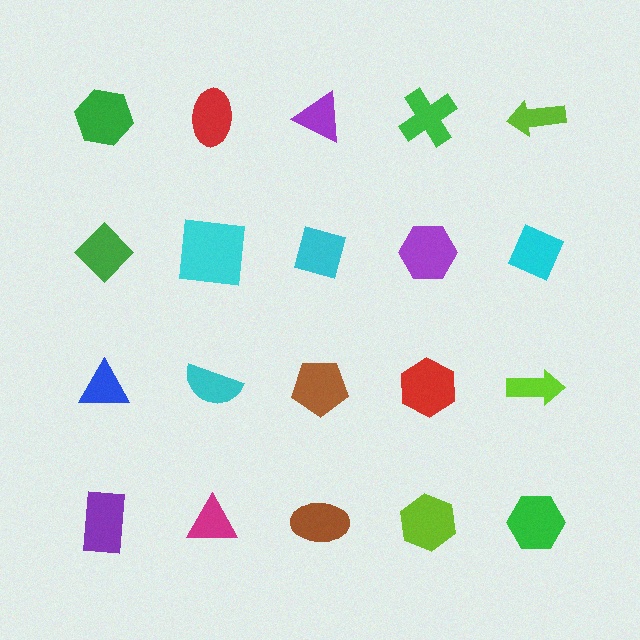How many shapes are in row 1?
5 shapes.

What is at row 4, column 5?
A green hexagon.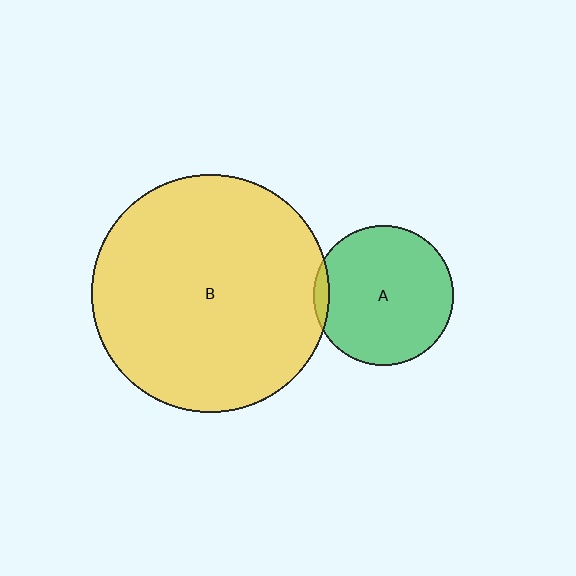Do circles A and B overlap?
Yes.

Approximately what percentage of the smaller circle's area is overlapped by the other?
Approximately 5%.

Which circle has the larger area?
Circle B (yellow).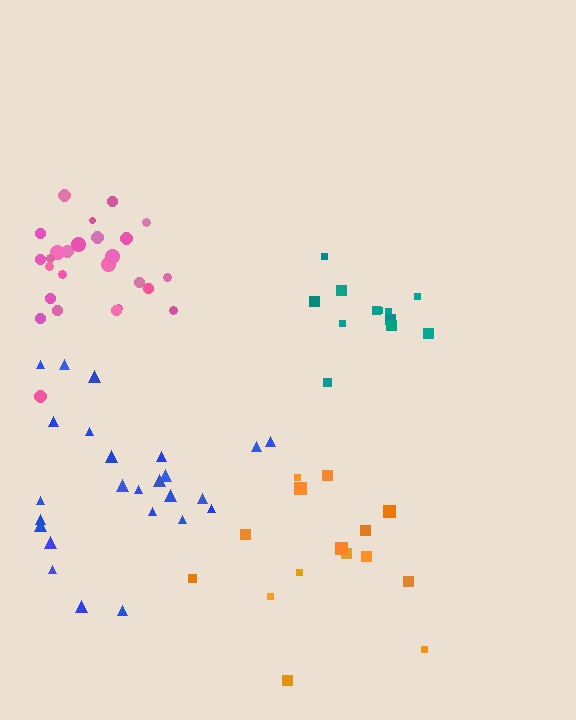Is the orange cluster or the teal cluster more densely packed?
Teal.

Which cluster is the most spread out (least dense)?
Orange.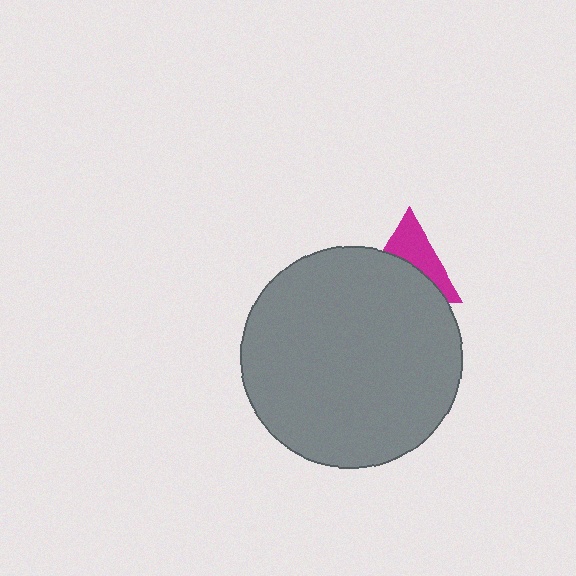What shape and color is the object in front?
The object in front is a gray circle.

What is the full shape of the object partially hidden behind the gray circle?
The partially hidden object is a magenta triangle.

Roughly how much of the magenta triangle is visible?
About half of it is visible (roughly 46%).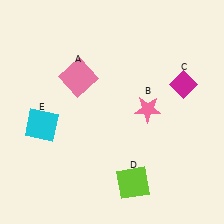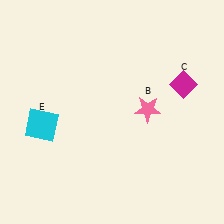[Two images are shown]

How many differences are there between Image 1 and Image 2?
There are 2 differences between the two images.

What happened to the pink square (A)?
The pink square (A) was removed in Image 2. It was in the top-left area of Image 1.